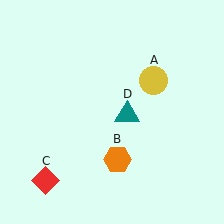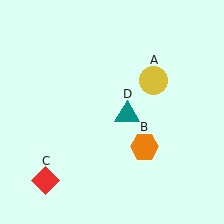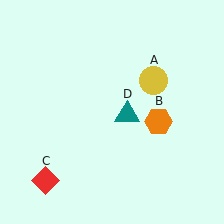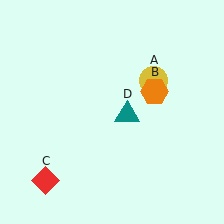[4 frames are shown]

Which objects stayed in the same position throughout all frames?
Yellow circle (object A) and red diamond (object C) and teal triangle (object D) remained stationary.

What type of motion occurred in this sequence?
The orange hexagon (object B) rotated counterclockwise around the center of the scene.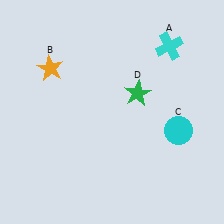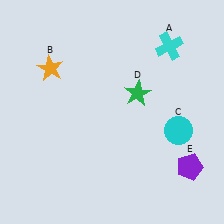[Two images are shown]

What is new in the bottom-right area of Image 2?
A purple pentagon (E) was added in the bottom-right area of Image 2.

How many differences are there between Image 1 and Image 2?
There is 1 difference between the two images.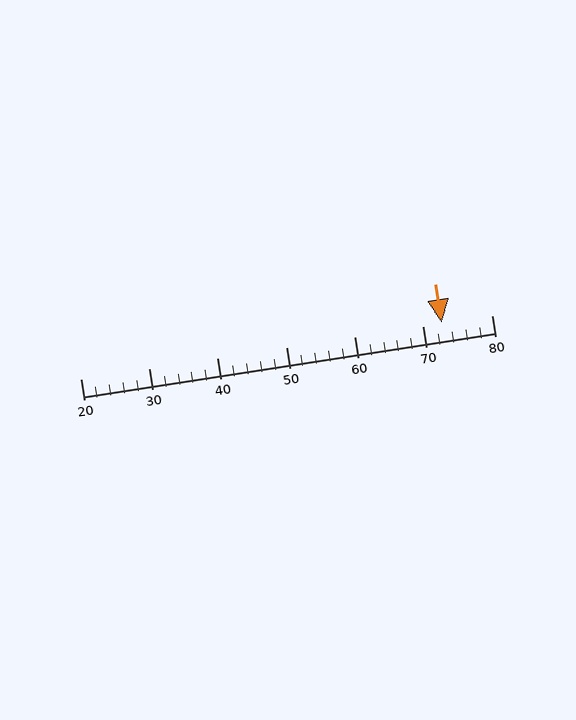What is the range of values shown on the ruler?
The ruler shows values from 20 to 80.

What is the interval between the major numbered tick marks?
The major tick marks are spaced 10 units apart.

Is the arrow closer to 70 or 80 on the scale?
The arrow is closer to 70.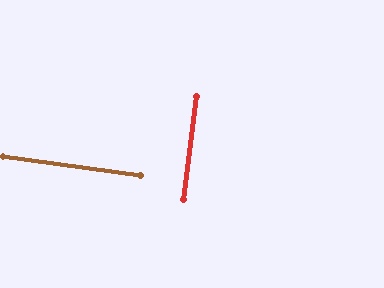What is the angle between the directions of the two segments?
Approximately 89 degrees.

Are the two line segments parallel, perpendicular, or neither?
Perpendicular — they meet at approximately 89°.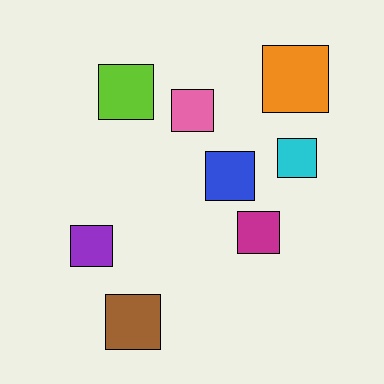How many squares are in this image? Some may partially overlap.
There are 8 squares.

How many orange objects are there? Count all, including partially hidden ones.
There is 1 orange object.